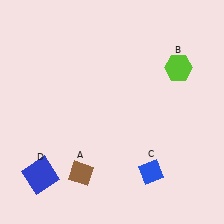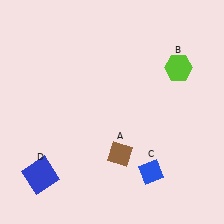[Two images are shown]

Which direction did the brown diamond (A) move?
The brown diamond (A) moved right.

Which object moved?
The brown diamond (A) moved right.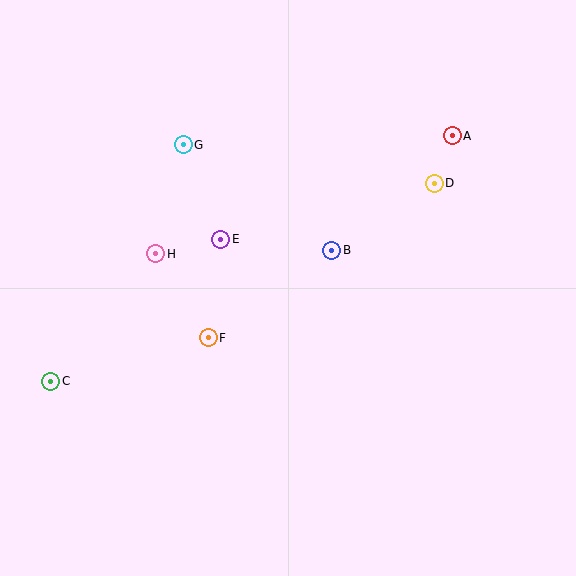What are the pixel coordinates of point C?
Point C is at (51, 381).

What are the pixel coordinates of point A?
Point A is at (452, 136).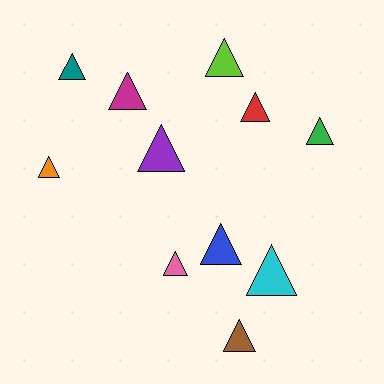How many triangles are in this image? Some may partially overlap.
There are 11 triangles.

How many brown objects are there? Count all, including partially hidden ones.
There is 1 brown object.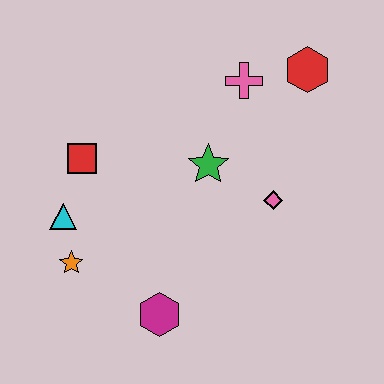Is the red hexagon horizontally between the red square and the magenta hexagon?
No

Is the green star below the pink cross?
Yes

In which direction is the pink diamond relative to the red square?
The pink diamond is to the right of the red square.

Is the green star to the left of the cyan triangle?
No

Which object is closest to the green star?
The pink diamond is closest to the green star.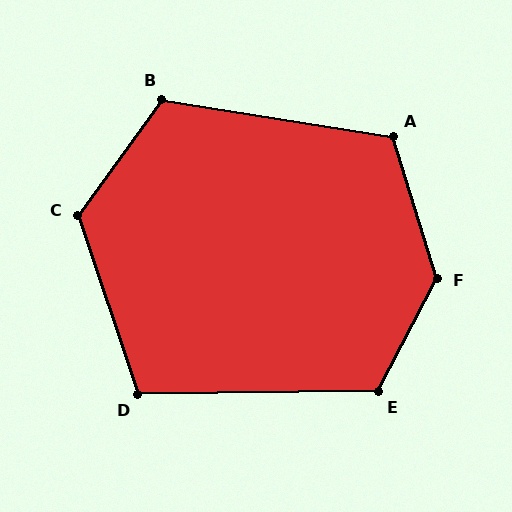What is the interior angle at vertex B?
Approximately 117 degrees (obtuse).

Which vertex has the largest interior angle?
F, at approximately 135 degrees.